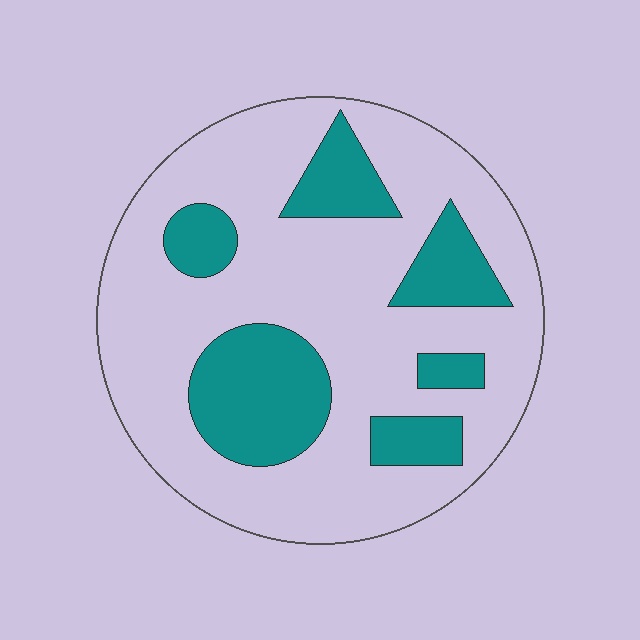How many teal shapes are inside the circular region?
6.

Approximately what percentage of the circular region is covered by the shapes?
Approximately 25%.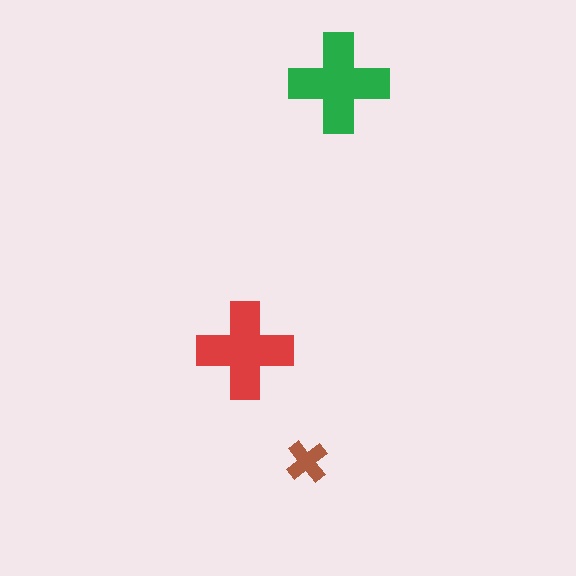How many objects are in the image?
There are 3 objects in the image.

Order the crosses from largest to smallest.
the green one, the red one, the brown one.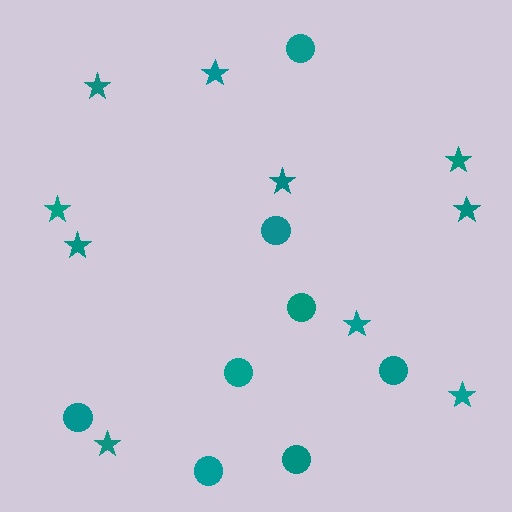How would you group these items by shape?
There are 2 groups: one group of circles (8) and one group of stars (10).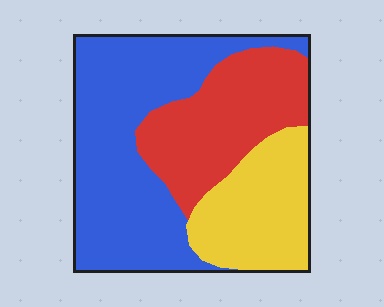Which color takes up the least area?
Yellow, at roughly 25%.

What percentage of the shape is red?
Red covers roughly 30% of the shape.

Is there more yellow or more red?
Red.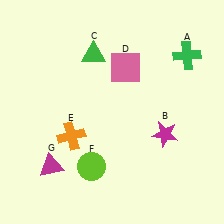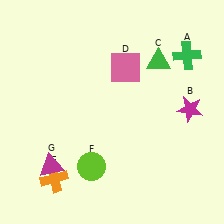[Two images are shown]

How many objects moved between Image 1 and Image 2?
3 objects moved between the two images.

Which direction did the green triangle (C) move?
The green triangle (C) moved right.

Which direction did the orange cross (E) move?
The orange cross (E) moved down.